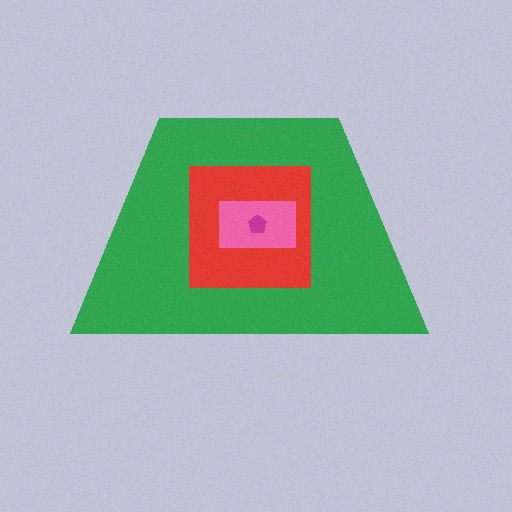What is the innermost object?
The magenta pentagon.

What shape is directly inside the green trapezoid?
The red square.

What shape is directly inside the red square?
The pink rectangle.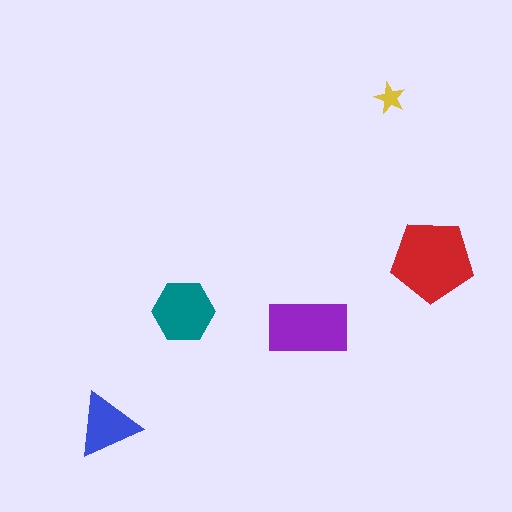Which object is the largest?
The red pentagon.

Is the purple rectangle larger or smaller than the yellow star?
Larger.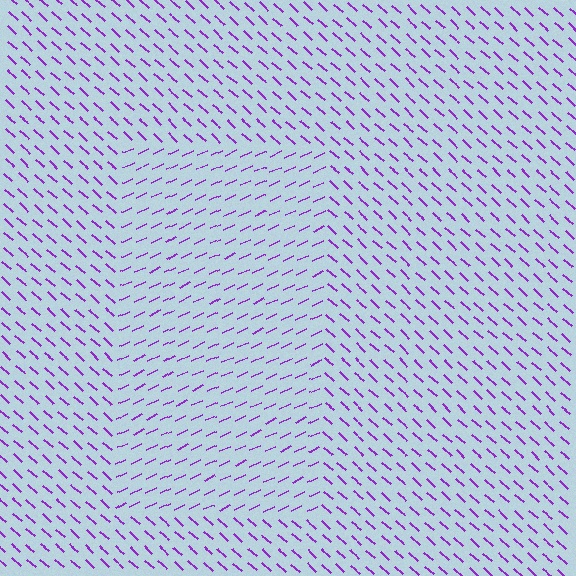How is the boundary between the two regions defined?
The boundary is defined purely by a change in line orientation (approximately 67 degrees difference). All lines are the same color and thickness.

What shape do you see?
I see a rectangle.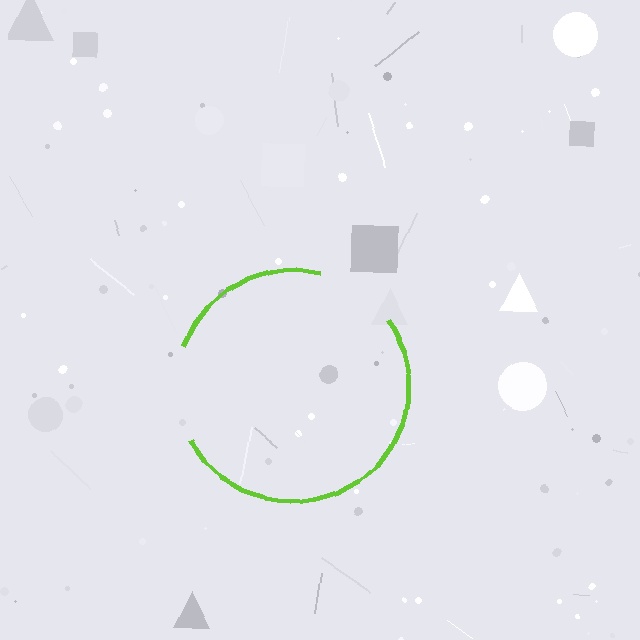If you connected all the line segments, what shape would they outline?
They would outline a circle.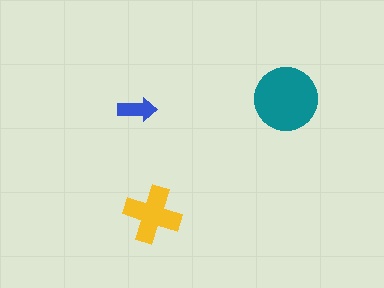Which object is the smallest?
The blue arrow.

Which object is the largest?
The teal circle.